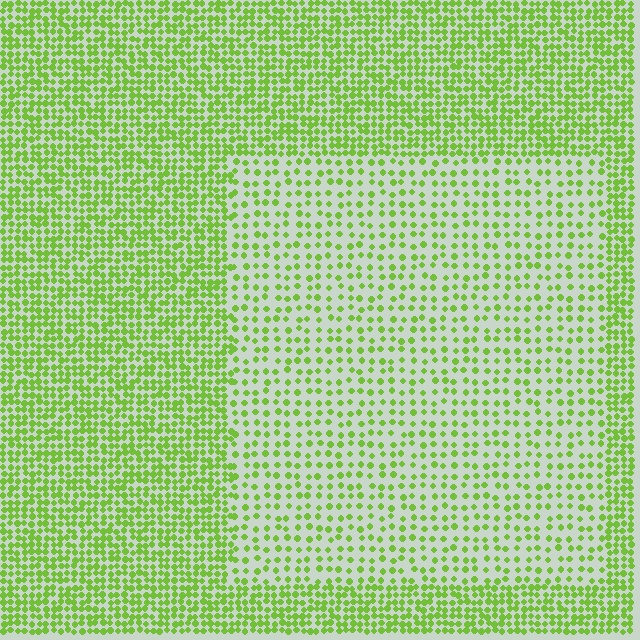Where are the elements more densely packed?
The elements are more densely packed outside the rectangle boundary.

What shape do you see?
I see a rectangle.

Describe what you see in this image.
The image contains small lime elements arranged at two different densities. A rectangle-shaped region is visible where the elements are less densely packed than the surrounding area.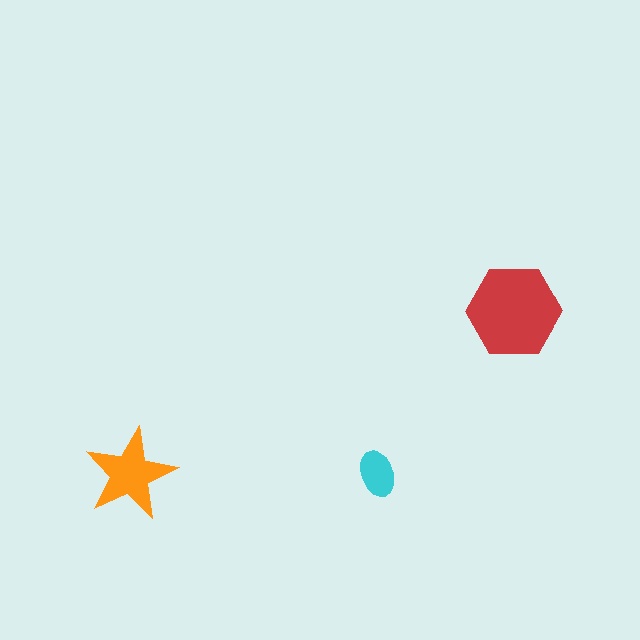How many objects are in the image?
There are 3 objects in the image.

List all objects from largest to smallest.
The red hexagon, the orange star, the cyan ellipse.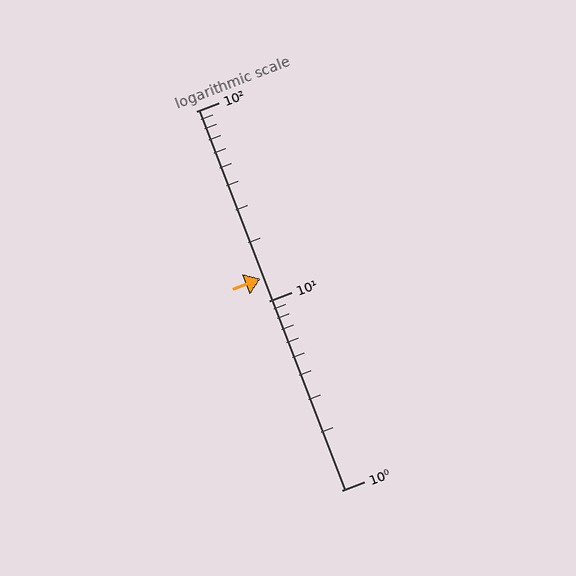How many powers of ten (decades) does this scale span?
The scale spans 2 decades, from 1 to 100.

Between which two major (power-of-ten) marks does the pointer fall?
The pointer is between 10 and 100.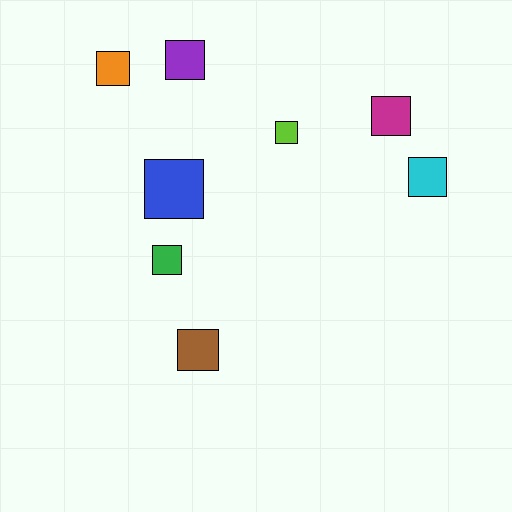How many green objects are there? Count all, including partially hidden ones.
There is 1 green object.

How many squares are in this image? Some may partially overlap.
There are 8 squares.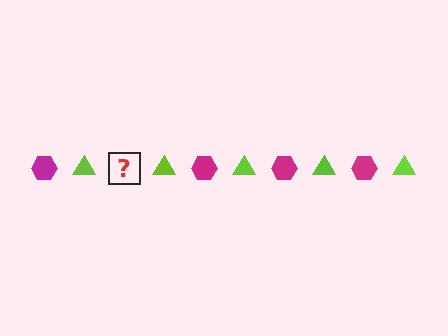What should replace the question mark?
The question mark should be replaced with a magenta hexagon.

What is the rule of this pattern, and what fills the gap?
The rule is that the pattern alternates between magenta hexagon and lime triangle. The gap should be filled with a magenta hexagon.